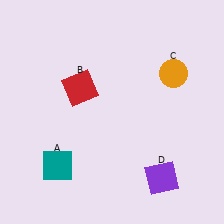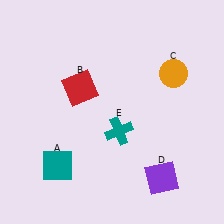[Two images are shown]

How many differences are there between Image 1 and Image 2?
There is 1 difference between the two images.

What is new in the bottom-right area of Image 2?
A teal cross (E) was added in the bottom-right area of Image 2.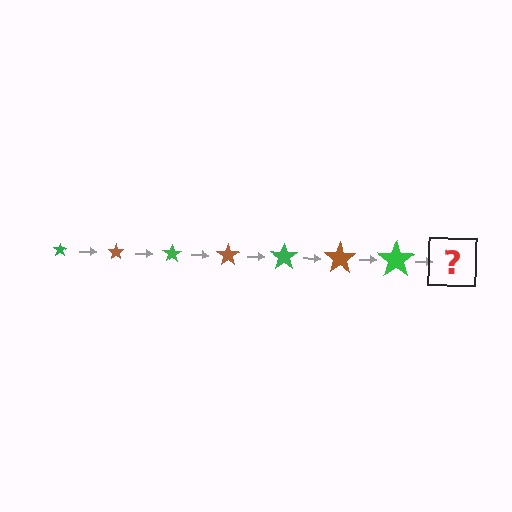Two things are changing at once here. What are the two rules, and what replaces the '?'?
The two rules are that the star grows larger each step and the color cycles through green and brown. The '?' should be a brown star, larger than the previous one.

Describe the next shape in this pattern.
It should be a brown star, larger than the previous one.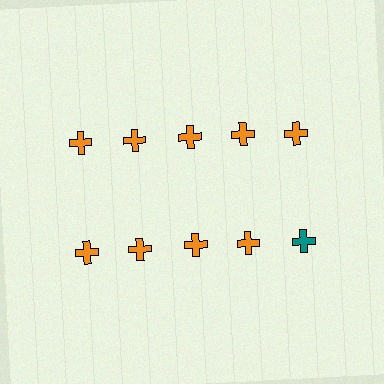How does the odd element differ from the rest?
It has a different color: teal instead of orange.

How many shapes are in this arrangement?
There are 10 shapes arranged in a grid pattern.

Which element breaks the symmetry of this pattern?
The teal cross in the second row, rightmost column breaks the symmetry. All other shapes are orange crosses.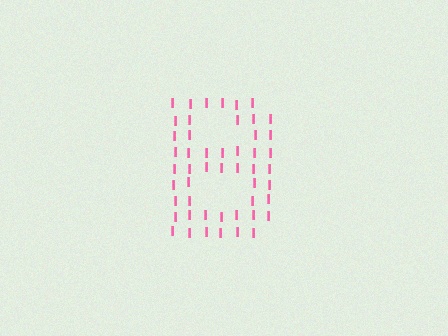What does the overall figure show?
The overall figure shows the letter B.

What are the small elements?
The small elements are letter I's.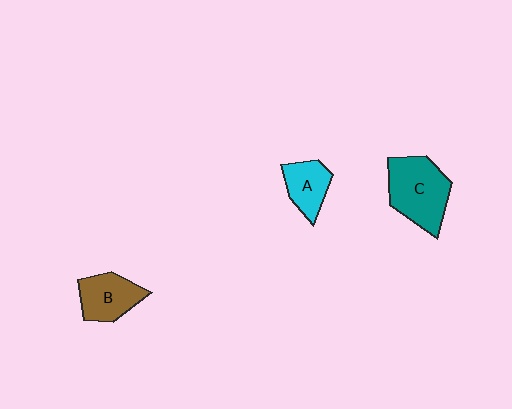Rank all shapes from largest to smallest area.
From largest to smallest: C (teal), B (brown), A (cyan).